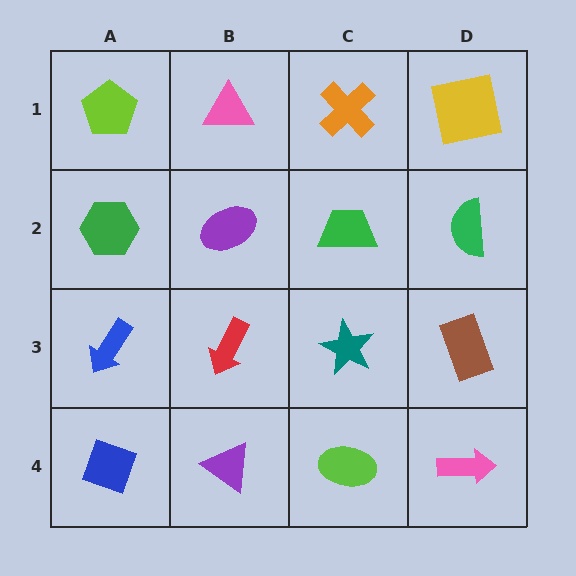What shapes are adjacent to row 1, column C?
A green trapezoid (row 2, column C), a pink triangle (row 1, column B), a yellow square (row 1, column D).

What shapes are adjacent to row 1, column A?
A green hexagon (row 2, column A), a pink triangle (row 1, column B).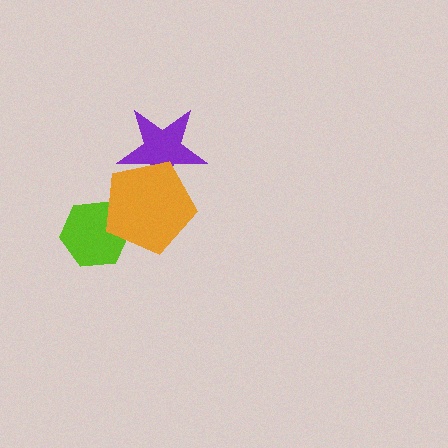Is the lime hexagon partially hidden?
Yes, it is partially covered by another shape.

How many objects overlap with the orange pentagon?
2 objects overlap with the orange pentagon.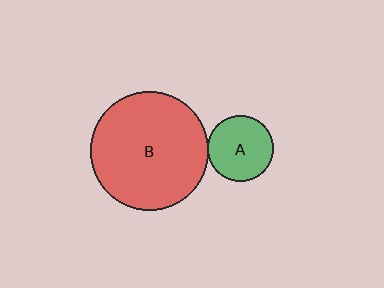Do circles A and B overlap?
Yes.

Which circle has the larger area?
Circle B (red).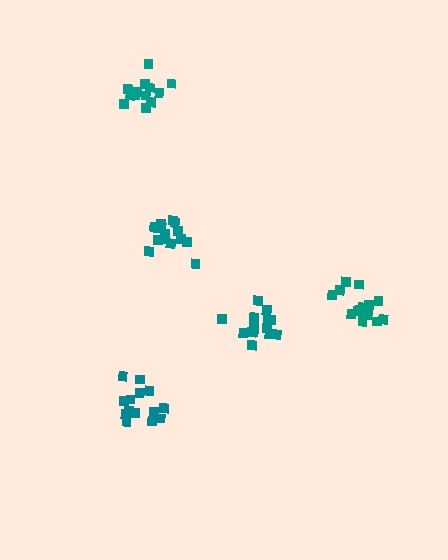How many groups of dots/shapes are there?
There are 5 groups.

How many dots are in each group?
Group 1: 13 dots, Group 2: 14 dots, Group 3: 16 dots, Group 4: 16 dots, Group 5: 15 dots (74 total).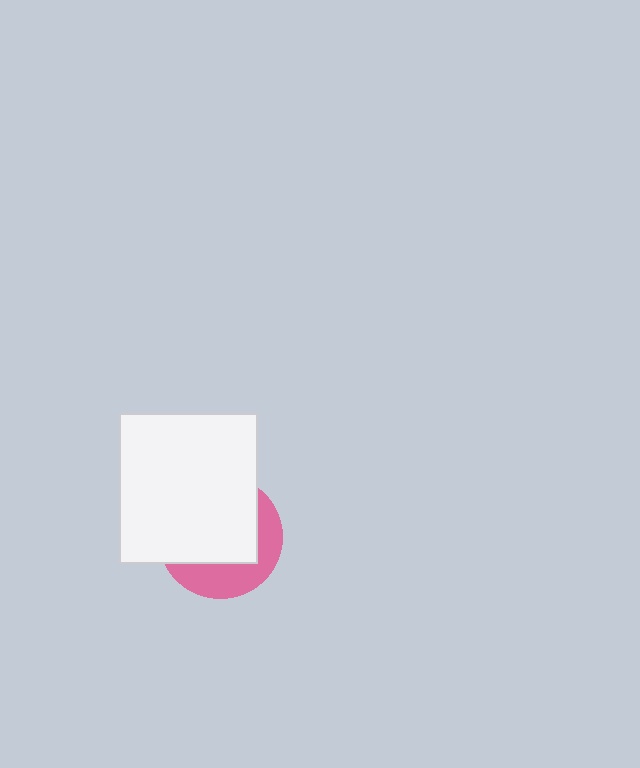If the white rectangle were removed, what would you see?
You would see the complete pink circle.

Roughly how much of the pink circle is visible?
A small part of it is visible (roughly 36%).